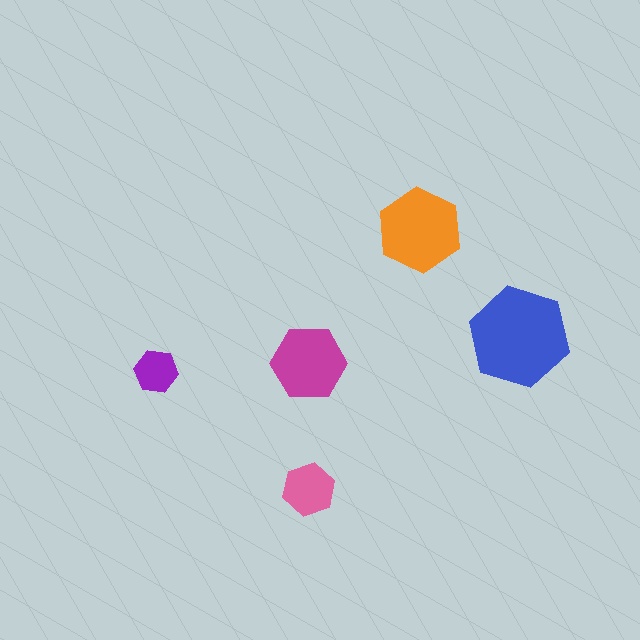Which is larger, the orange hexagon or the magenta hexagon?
The orange one.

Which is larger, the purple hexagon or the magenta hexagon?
The magenta one.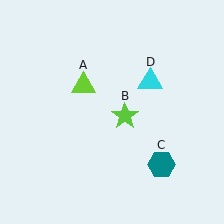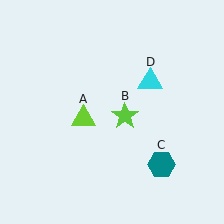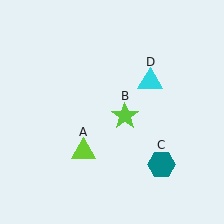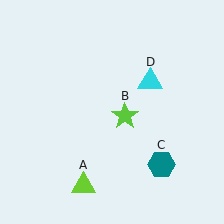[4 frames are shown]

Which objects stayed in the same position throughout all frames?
Lime star (object B) and teal hexagon (object C) and cyan triangle (object D) remained stationary.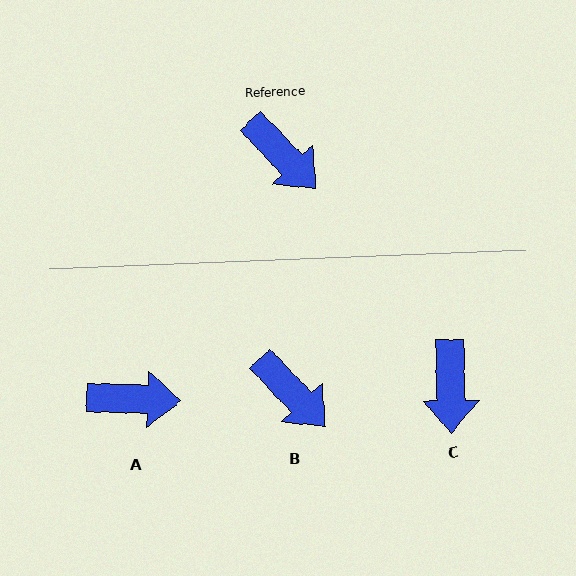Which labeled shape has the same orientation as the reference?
B.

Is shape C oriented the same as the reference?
No, it is off by about 43 degrees.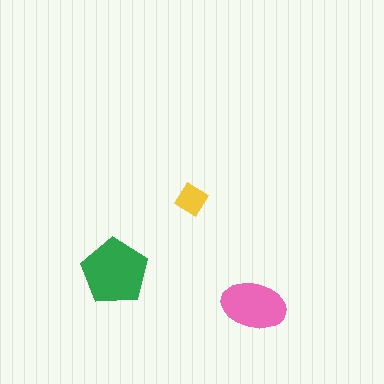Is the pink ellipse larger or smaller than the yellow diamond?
Larger.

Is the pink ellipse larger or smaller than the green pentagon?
Smaller.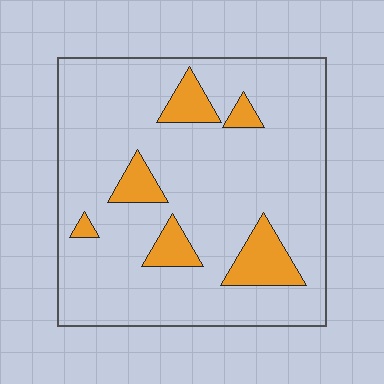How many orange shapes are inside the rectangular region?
6.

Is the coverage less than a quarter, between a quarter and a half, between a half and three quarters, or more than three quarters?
Less than a quarter.